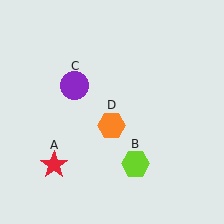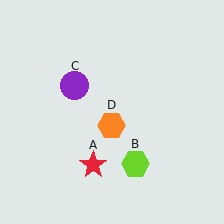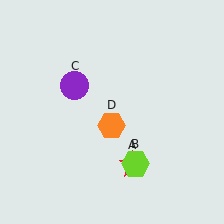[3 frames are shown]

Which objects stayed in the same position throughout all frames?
Lime hexagon (object B) and purple circle (object C) and orange hexagon (object D) remained stationary.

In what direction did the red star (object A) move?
The red star (object A) moved right.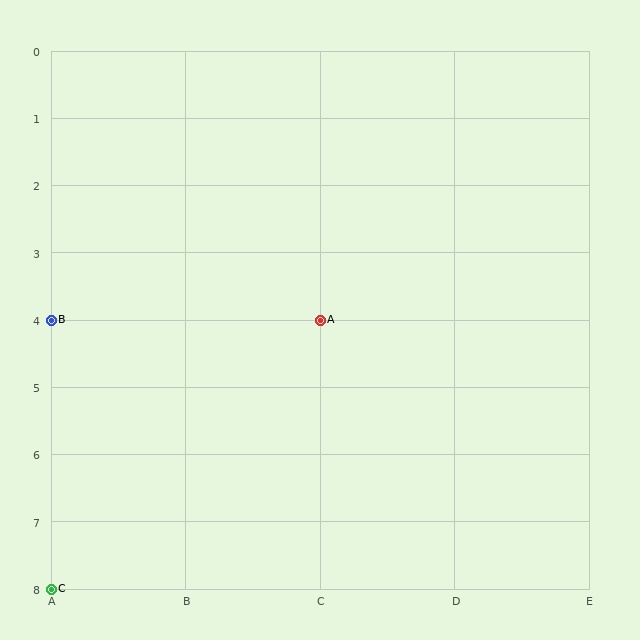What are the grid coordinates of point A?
Point A is at grid coordinates (C, 4).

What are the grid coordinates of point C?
Point C is at grid coordinates (A, 8).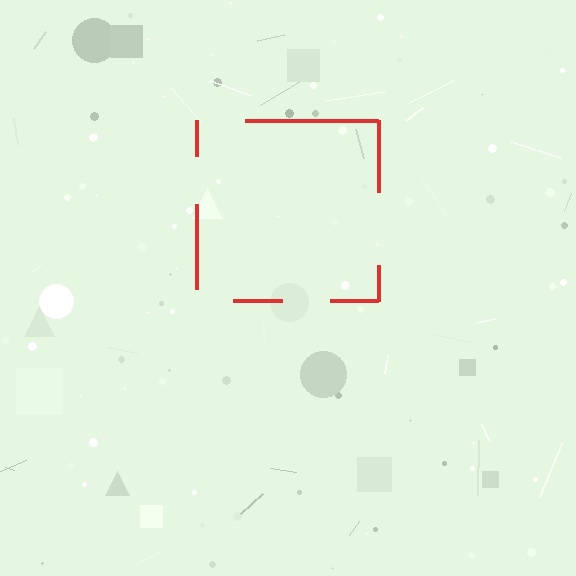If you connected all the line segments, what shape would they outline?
They would outline a square.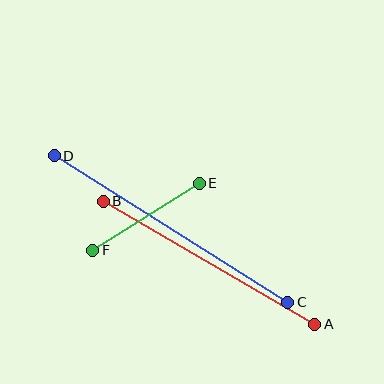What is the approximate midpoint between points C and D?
The midpoint is at approximately (171, 229) pixels.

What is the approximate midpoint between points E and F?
The midpoint is at approximately (146, 217) pixels.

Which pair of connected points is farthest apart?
Points C and D are farthest apart.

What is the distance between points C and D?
The distance is approximately 275 pixels.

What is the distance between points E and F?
The distance is approximately 126 pixels.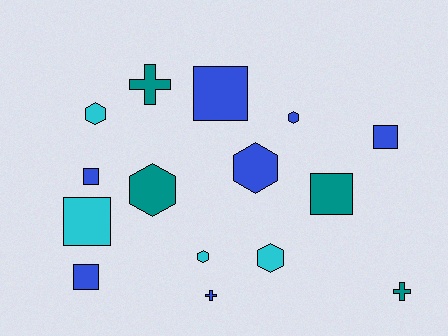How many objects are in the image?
There are 15 objects.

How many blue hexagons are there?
There are 2 blue hexagons.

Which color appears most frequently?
Blue, with 7 objects.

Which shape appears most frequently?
Hexagon, with 6 objects.